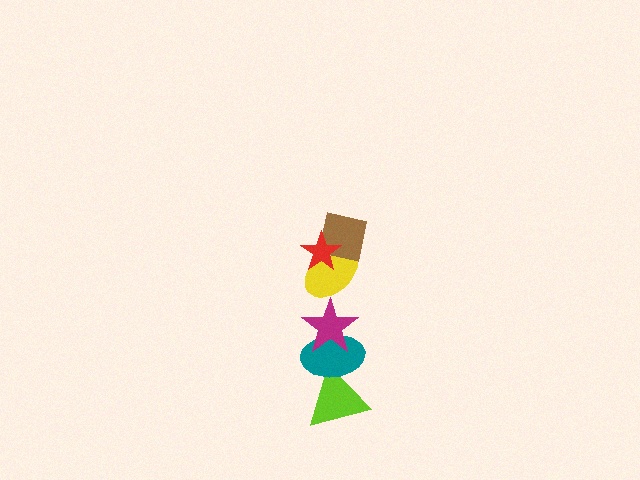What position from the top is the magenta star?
The magenta star is 4th from the top.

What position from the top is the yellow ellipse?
The yellow ellipse is 3rd from the top.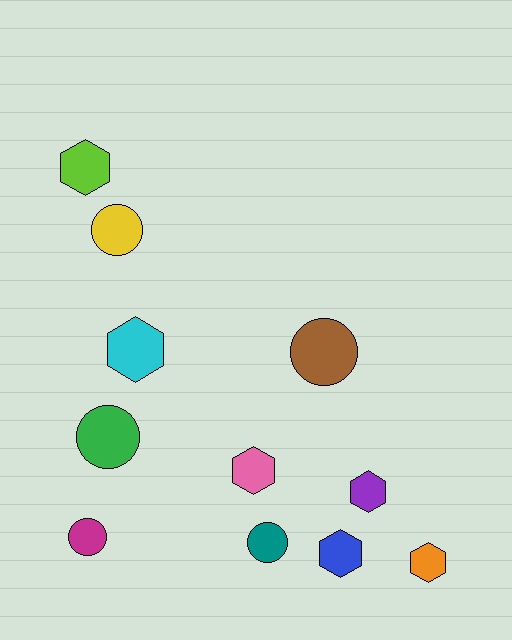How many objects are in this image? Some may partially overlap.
There are 11 objects.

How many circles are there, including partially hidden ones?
There are 5 circles.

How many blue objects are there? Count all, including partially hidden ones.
There is 1 blue object.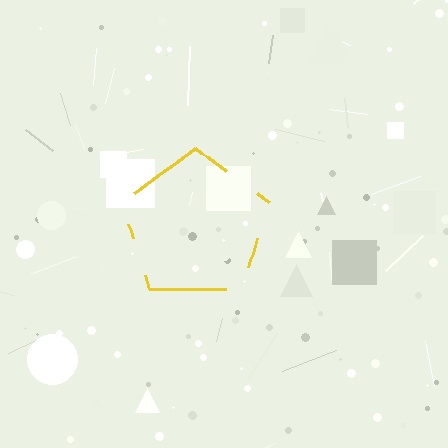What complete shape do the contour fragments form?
The contour fragments form a pentagon.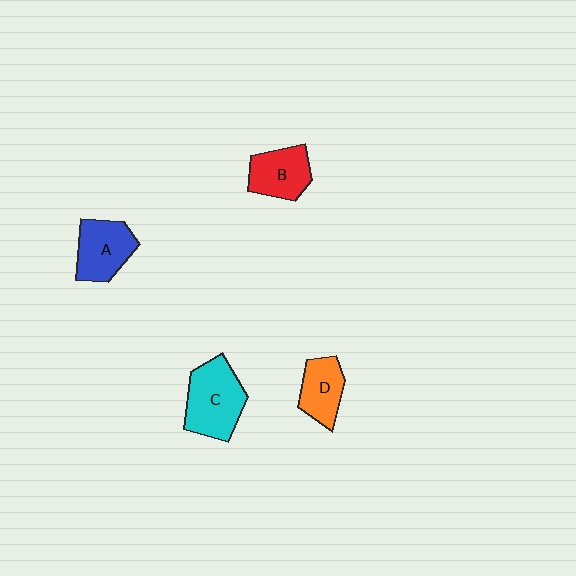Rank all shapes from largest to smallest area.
From largest to smallest: C (cyan), A (blue), B (red), D (orange).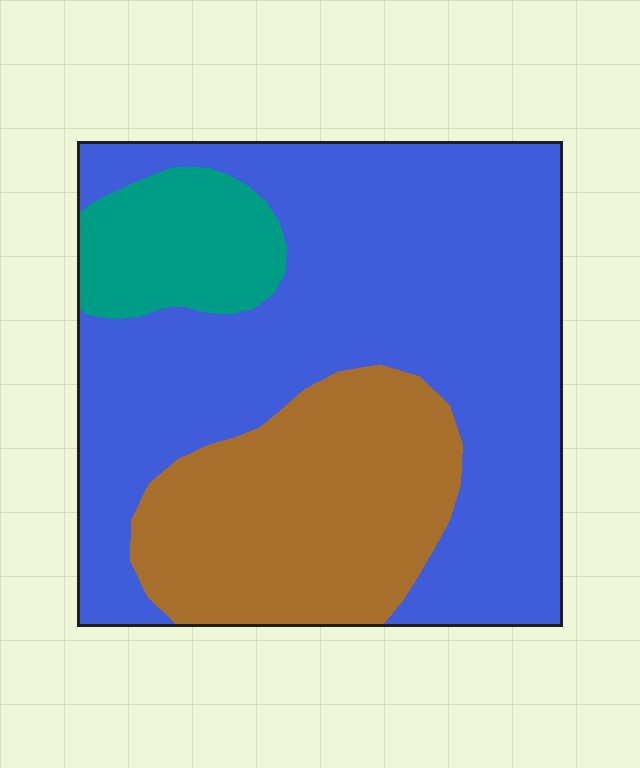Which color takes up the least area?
Teal, at roughly 10%.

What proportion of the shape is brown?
Brown covers about 25% of the shape.